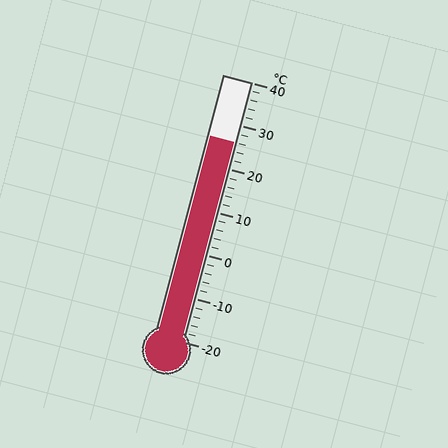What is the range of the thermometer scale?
The thermometer scale ranges from -20°C to 40°C.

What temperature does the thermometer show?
The thermometer shows approximately 26°C.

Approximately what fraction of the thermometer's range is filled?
The thermometer is filled to approximately 75% of its range.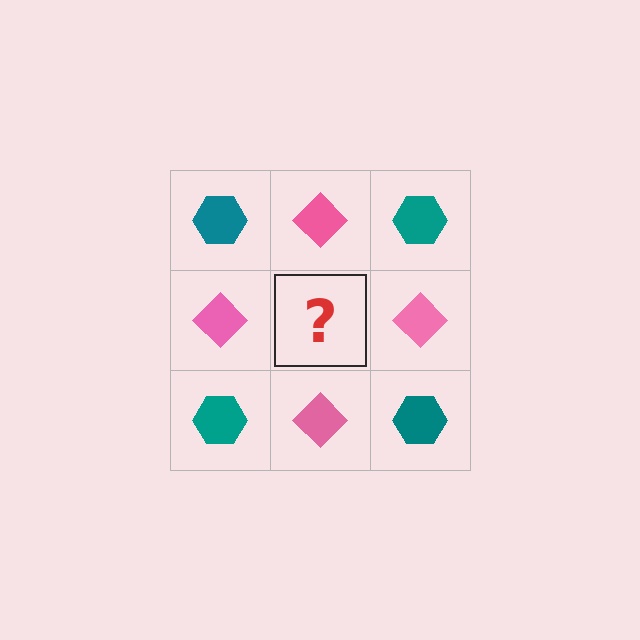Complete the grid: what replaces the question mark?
The question mark should be replaced with a teal hexagon.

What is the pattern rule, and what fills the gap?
The rule is that it alternates teal hexagon and pink diamond in a checkerboard pattern. The gap should be filled with a teal hexagon.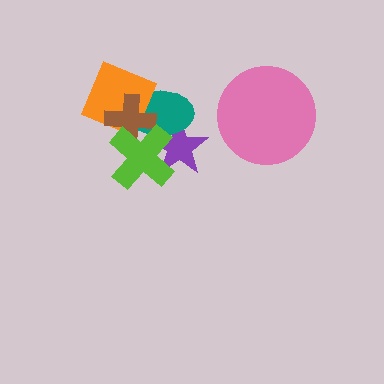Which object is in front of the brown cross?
The lime cross is in front of the brown cross.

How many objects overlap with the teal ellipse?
4 objects overlap with the teal ellipse.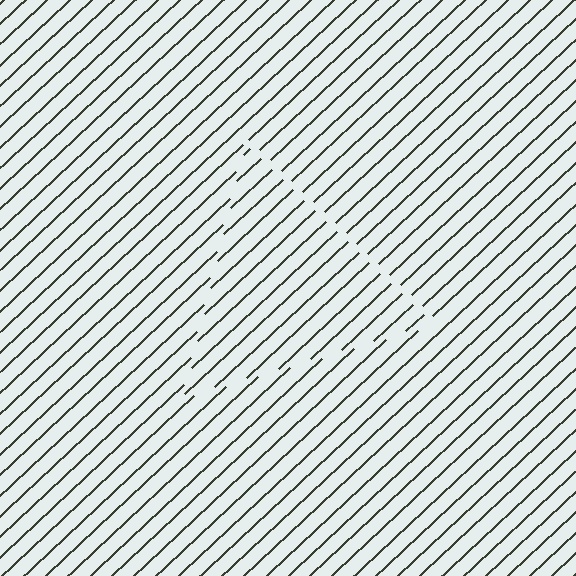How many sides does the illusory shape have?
3 sides — the line-ends trace a triangle.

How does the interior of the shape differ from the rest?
The interior of the shape contains the same grating, shifted by half a period — the contour is defined by the phase discontinuity where line-ends from the inner and outer gratings abut.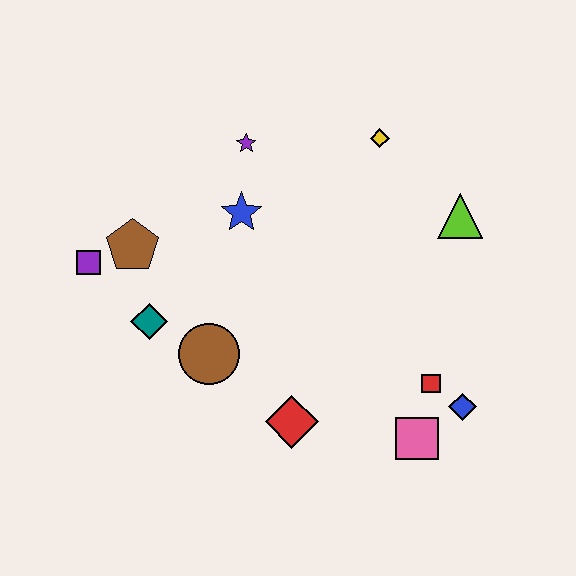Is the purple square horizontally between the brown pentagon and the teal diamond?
No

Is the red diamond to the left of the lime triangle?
Yes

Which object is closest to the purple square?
The brown pentagon is closest to the purple square.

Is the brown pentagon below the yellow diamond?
Yes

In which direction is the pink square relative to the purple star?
The pink square is below the purple star.